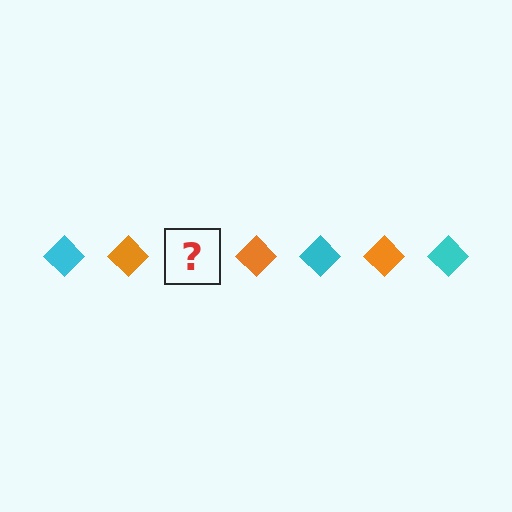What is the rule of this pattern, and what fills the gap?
The rule is that the pattern cycles through cyan, orange diamonds. The gap should be filled with a cyan diamond.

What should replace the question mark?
The question mark should be replaced with a cyan diamond.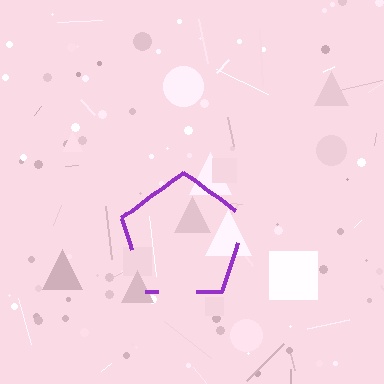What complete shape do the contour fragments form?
The contour fragments form a pentagon.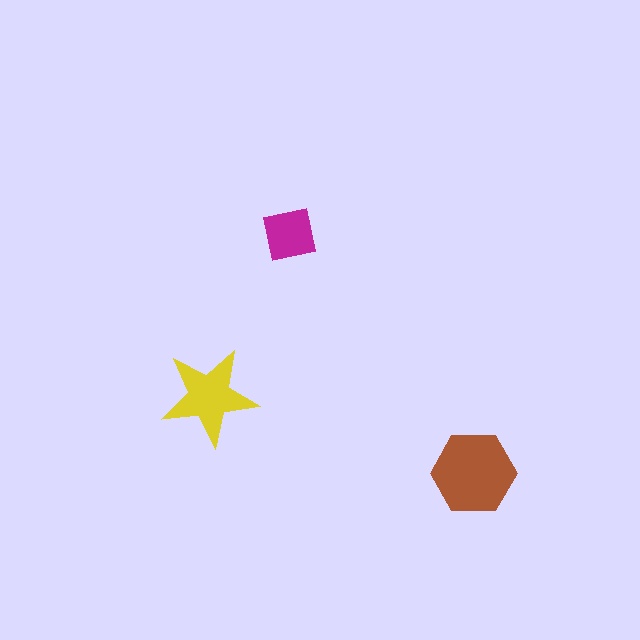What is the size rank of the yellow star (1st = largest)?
2nd.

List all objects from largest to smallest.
The brown hexagon, the yellow star, the magenta square.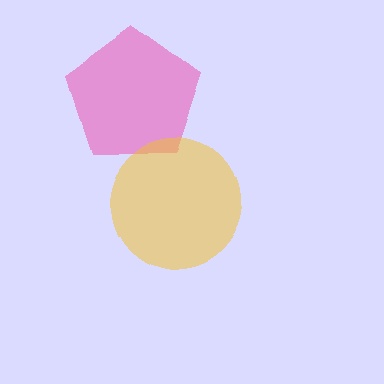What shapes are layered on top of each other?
The layered shapes are: a pink pentagon, a yellow circle.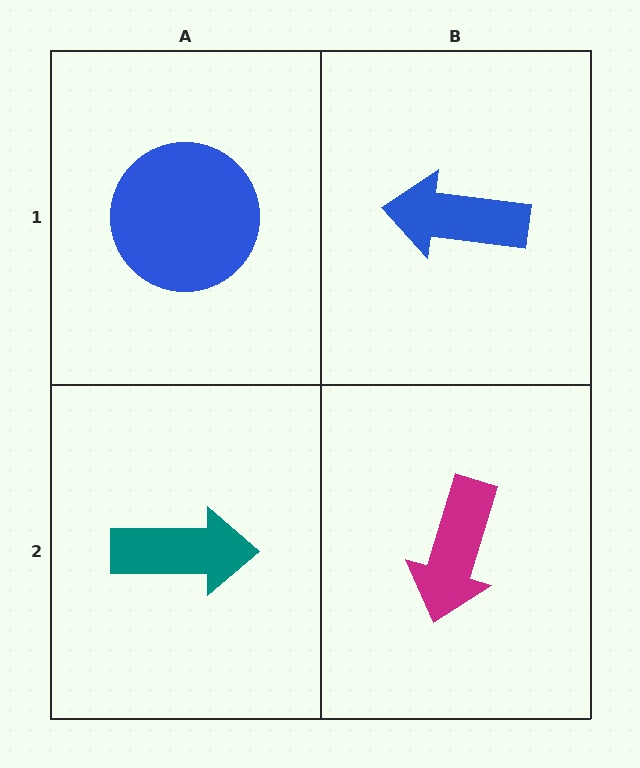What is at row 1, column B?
A blue arrow.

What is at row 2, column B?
A magenta arrow.